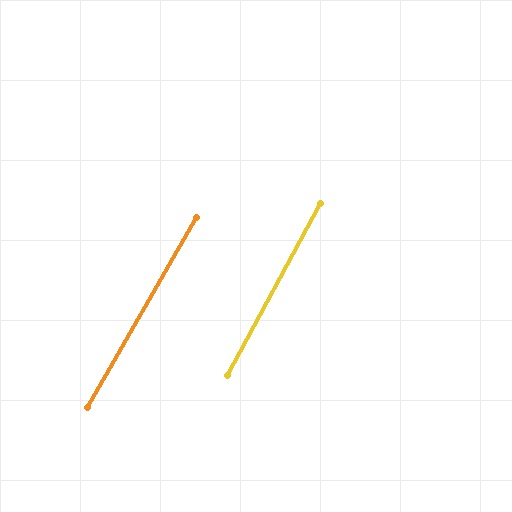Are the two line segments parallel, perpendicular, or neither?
Parallel — their directions differ by only 1.5°.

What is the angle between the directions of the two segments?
Approximately 2 degrees.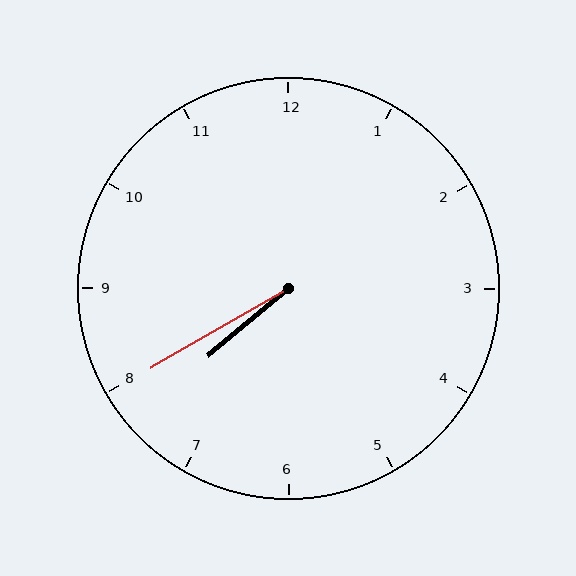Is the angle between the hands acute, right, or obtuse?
It is acute.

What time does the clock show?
7:40.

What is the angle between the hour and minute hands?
Approximately 10 degrees.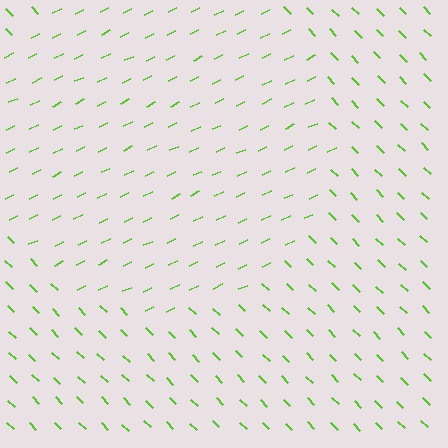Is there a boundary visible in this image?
Yes, there is a texture boundary formed by a change in line orientation.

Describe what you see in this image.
The image is filled with small lime line segments. A circle region in the image has lines oriented differently from the surrounding lines, creating a visible texture boundary.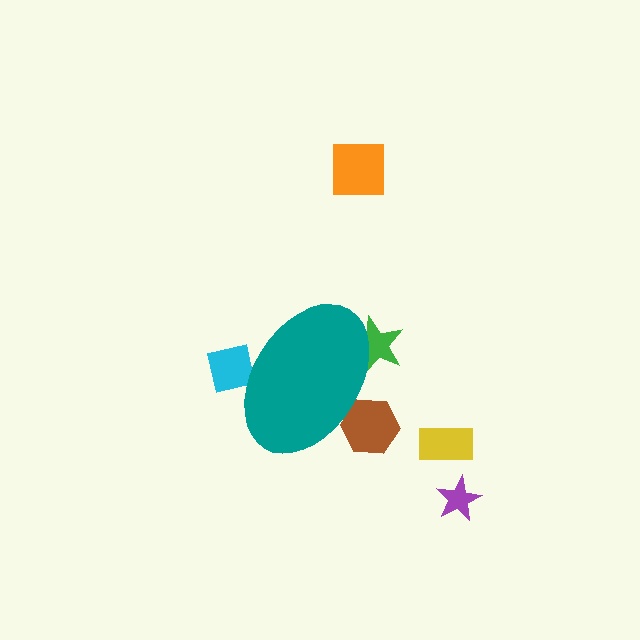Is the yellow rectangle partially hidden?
No, the yellow rectangle is fully visible.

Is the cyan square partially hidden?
Yes, the cyan square is partially hidden behind the teal ellipse.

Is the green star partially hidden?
Yes, the green star is partially hidden behind the teal ellipse.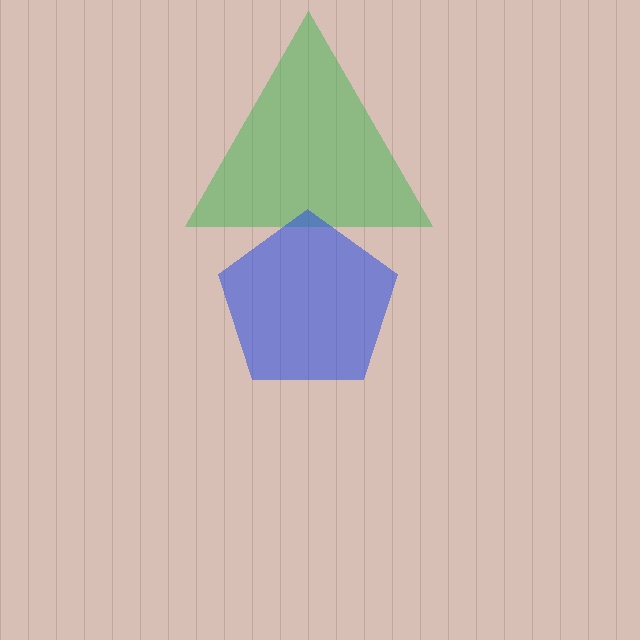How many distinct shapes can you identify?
There are 2 distinct shapes: a green triangle, a blue pentagon.